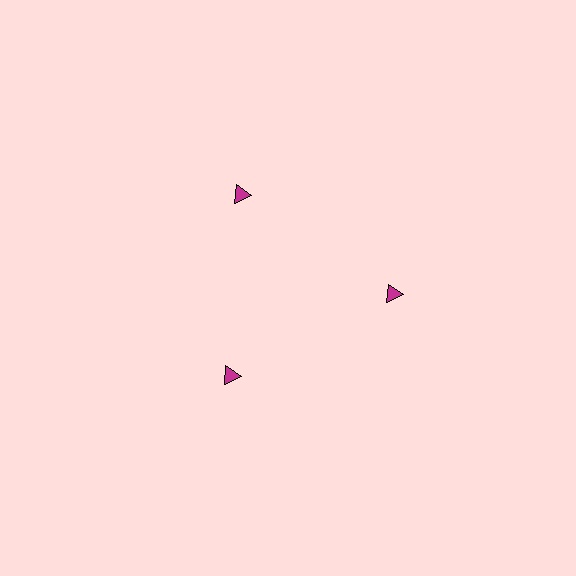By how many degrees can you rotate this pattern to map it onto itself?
The pattern maps onto itself every 120 degrees of rotation.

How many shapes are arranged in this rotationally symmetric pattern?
There are 3 shapes, arranged in 3 groups of 1.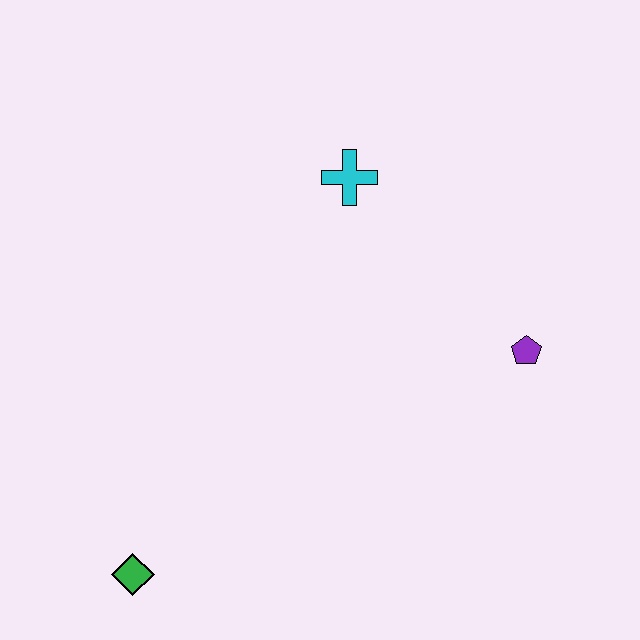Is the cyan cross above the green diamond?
Yes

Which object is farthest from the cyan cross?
The green diamond is farthest from the cyan cross.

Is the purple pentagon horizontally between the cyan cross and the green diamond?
No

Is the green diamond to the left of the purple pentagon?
Yes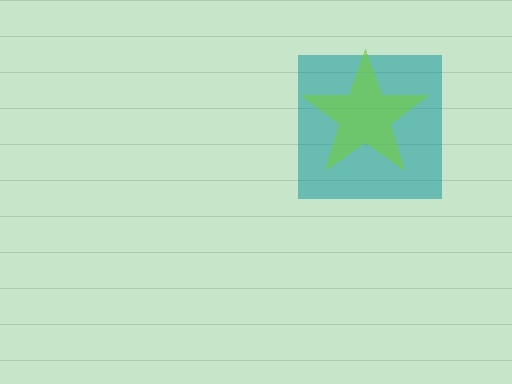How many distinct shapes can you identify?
There are 2 distinct shapes: a teal square, a lime star.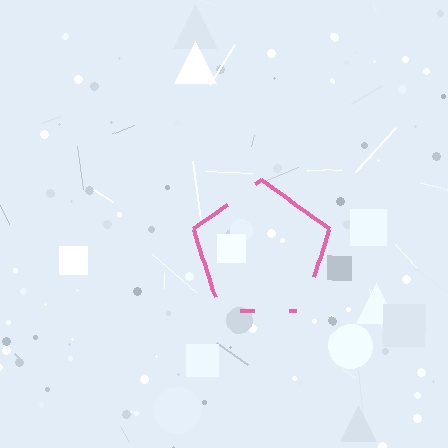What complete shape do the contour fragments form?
The contour fragments form a pentagon.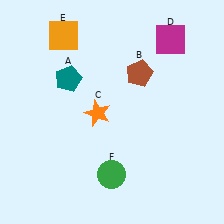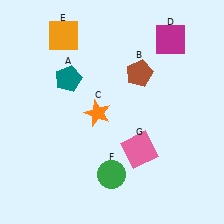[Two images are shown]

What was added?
A pink square (G) was added in Image 2.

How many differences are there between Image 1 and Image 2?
There is 1 difference between the two images.